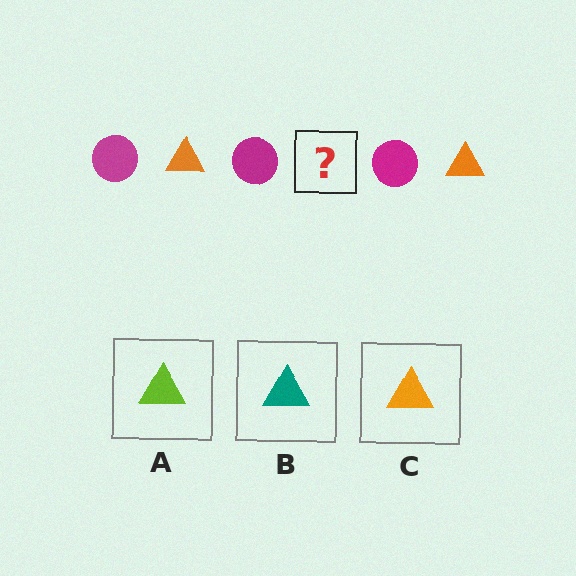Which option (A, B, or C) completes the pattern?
C.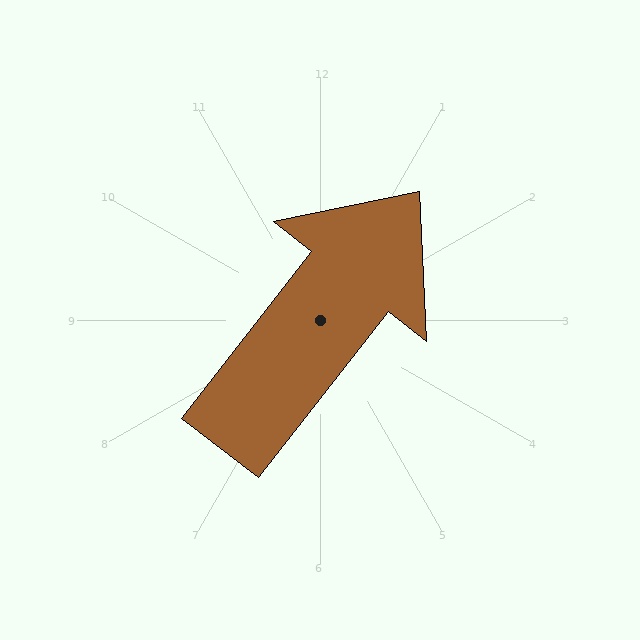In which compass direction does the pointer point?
Northeast.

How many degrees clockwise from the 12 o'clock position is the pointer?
Approximately 38 degrees.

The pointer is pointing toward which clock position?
Roughly 1 o'clock.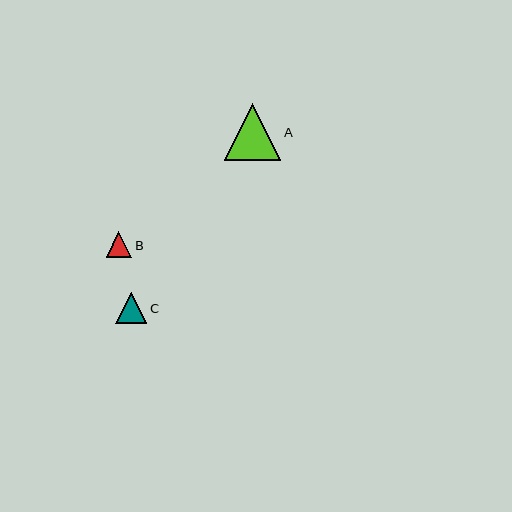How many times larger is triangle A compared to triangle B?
Triangle A is approximately 2.2 times the size of triangle B.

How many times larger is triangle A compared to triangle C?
Triangle A is approximately 1.8 times the size of triangle C.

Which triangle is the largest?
Triangle A is the largest with a size of approximately 57 pixels.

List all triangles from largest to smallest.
From largest to smallest: A, C, B.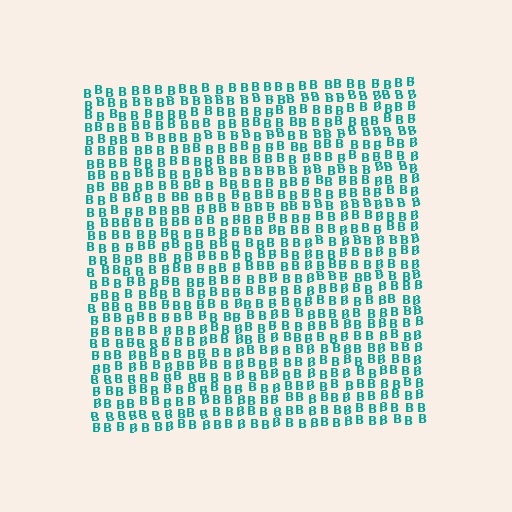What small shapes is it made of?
It is made of small letter B's.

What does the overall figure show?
The overall figure shows a square.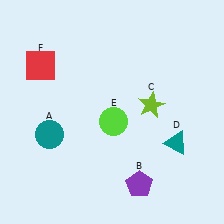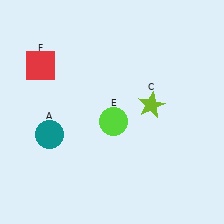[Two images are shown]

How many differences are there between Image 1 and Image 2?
There are 2 differences between the two images.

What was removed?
The teal triangle (D), the purple pentagon (B) were removed in Image 2.